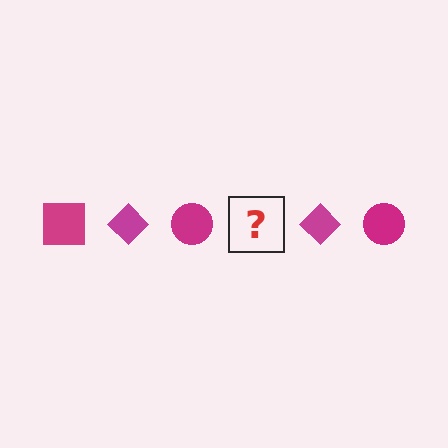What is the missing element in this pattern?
The missing element is a magenta square.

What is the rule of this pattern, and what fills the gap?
The rule is that the pattern cycles through square, diamond, circle shapes in magenta. The gap should be filled with a magenta square.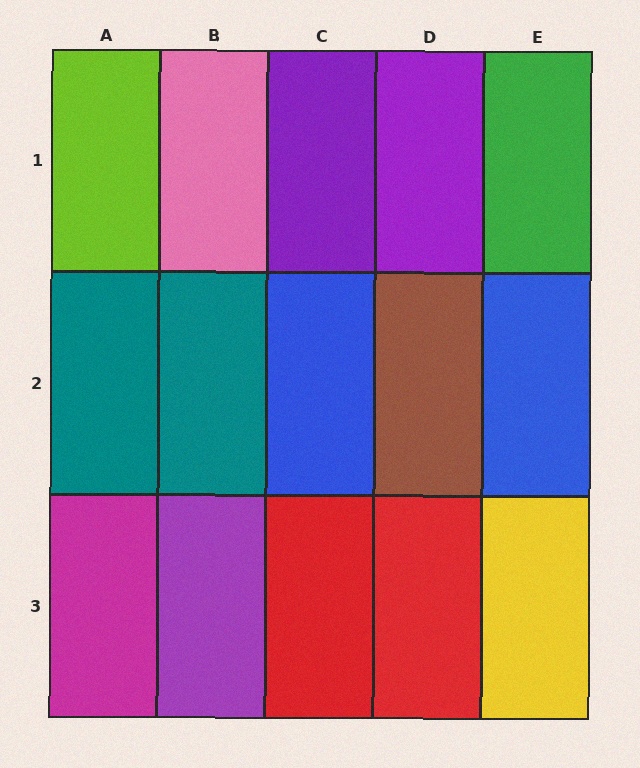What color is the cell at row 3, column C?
Red.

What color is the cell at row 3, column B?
Purple.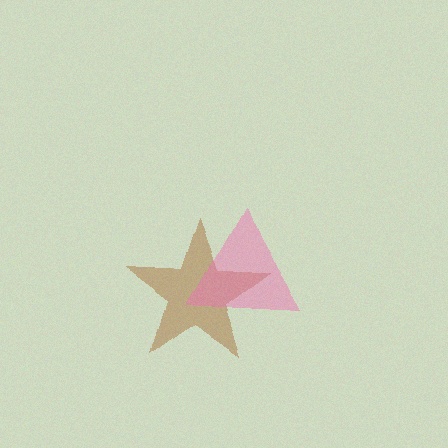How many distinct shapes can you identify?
There are 2 distinct shapes: a brown star, a pink triangle.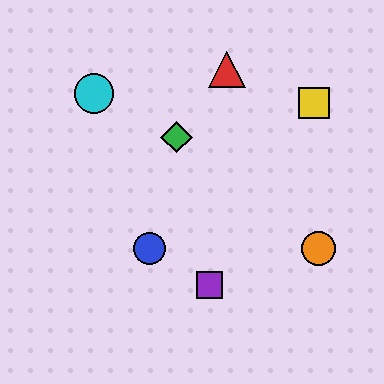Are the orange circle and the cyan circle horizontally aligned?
No, the orange circle is at y≈249 and the cyan circle is at y≈93.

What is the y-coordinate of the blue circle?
The blue circle is at y≈249.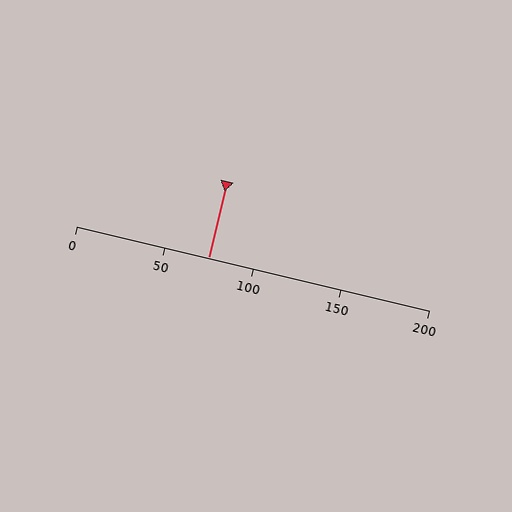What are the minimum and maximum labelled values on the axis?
The axis runs from 0 to 200.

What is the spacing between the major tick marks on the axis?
The major ticks are spaced 50 apart.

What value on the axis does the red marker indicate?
The marker indicates approximately 75.